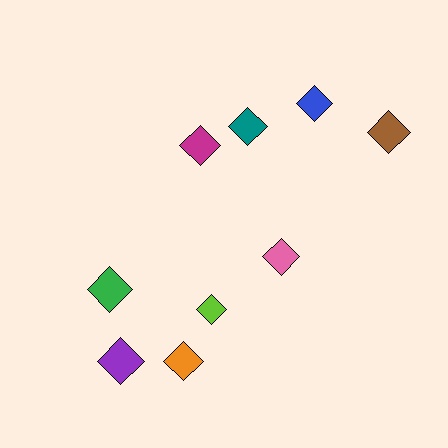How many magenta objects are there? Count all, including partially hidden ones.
There is 1 magenta object.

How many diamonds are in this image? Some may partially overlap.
There are 9 diamonds.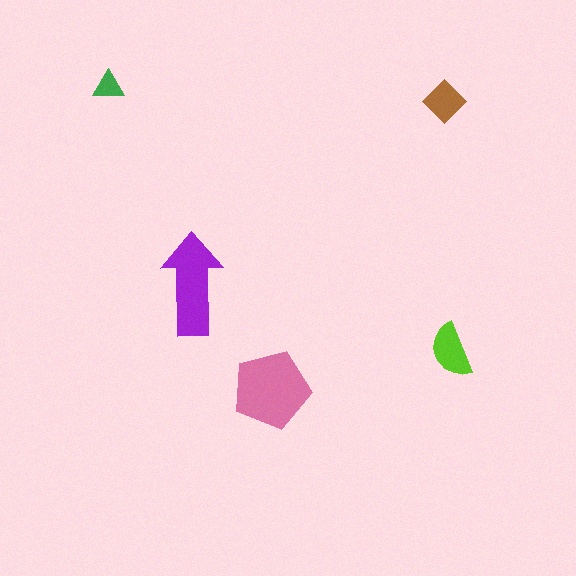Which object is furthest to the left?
The green triangle is leftmost.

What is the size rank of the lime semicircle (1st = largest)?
3rd.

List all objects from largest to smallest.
The pink pentagon, the purple arrow, the lime semicircle, the brown diamond, the green triangle.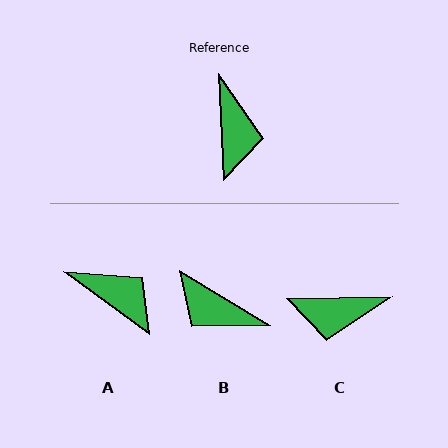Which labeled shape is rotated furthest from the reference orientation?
B, about 124 degrees away.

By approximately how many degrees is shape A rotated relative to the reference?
Approximately 51 degrees counter-clockwise.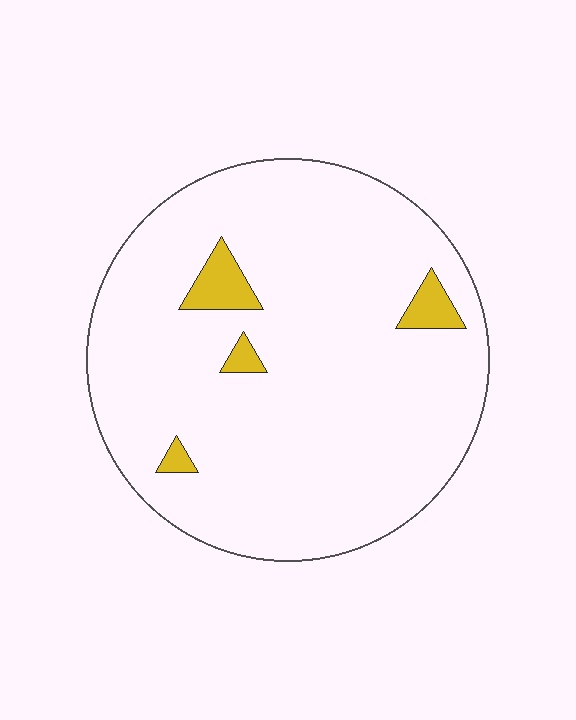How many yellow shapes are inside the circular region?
4.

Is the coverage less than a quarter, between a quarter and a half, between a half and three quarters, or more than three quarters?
Less than a quarter.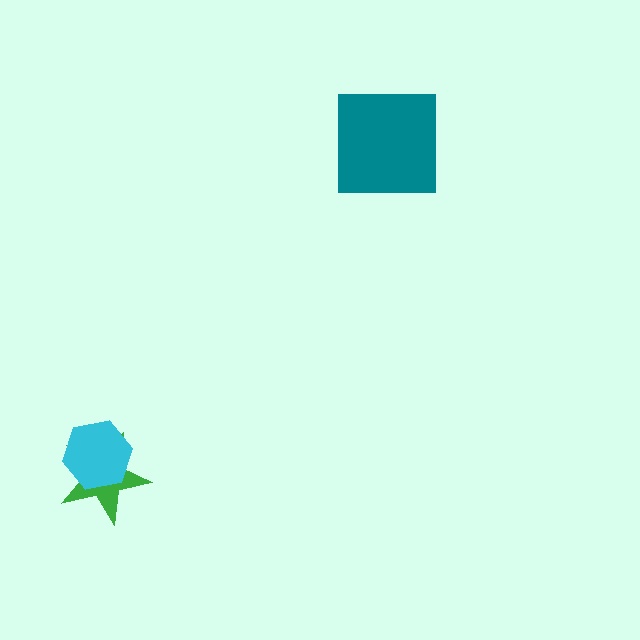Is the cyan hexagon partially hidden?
No, no other shape covers it.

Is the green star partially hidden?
Yes, it is partially covered by another shape.